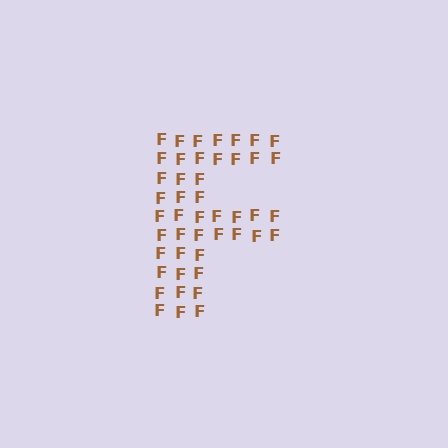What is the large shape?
The large shape is the letter F.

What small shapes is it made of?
It is made of small letter F's.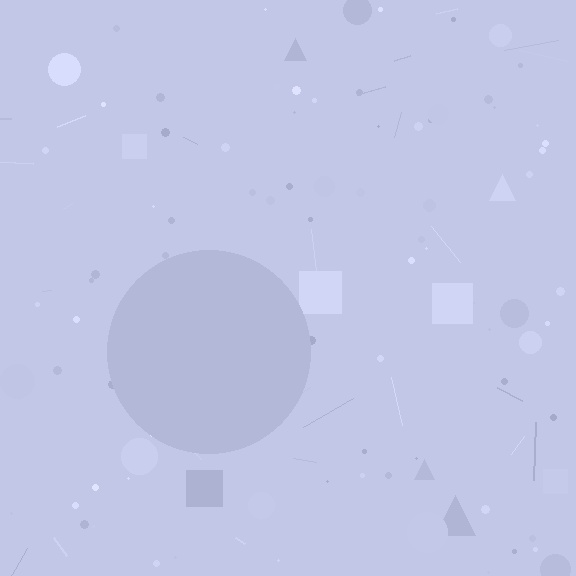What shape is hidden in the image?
A circle is hidden in the image.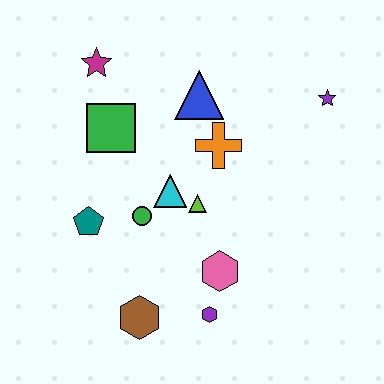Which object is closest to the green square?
The magenta star is closest to the green square.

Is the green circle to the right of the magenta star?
Yes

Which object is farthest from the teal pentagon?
The purple star is farthest from the teal pentagon.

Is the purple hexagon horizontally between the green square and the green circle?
No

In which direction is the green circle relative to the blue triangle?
The green circle is below the blue triangle.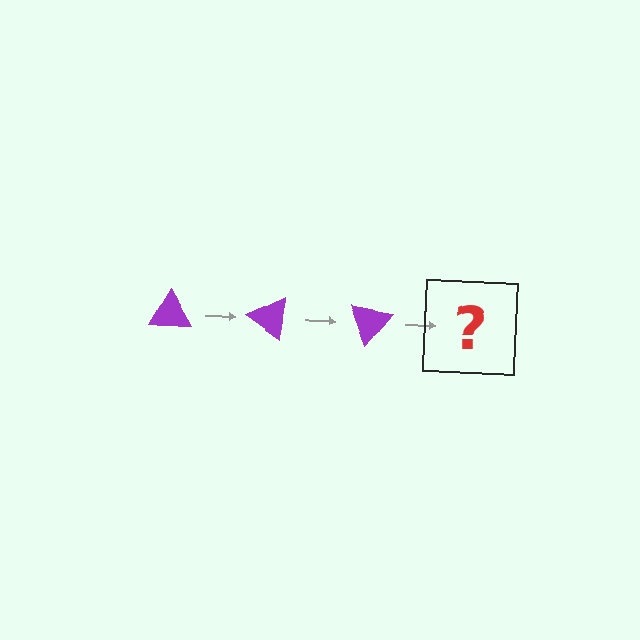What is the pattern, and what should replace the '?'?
The pattern is that the triangle rotates 35 degrees each step. The '?' should be a purple triangle rotated 105 degrees.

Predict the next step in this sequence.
The next step is a purple triangle rotated 105 degrees.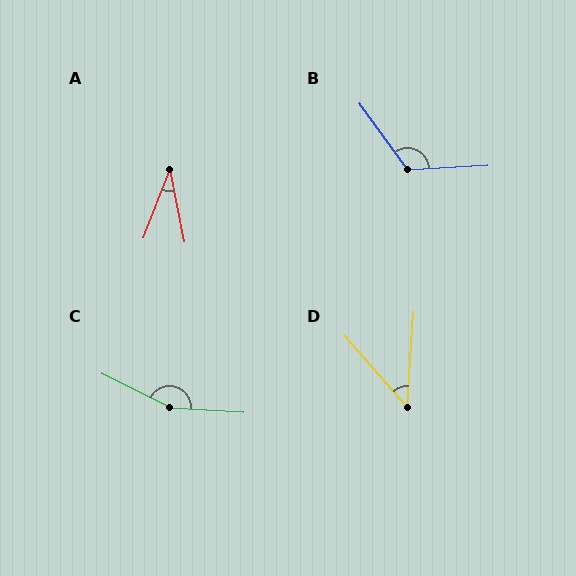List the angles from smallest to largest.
A (32°), D (45°), B (123°), C (158°).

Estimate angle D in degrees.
Approximately 45 degrees.